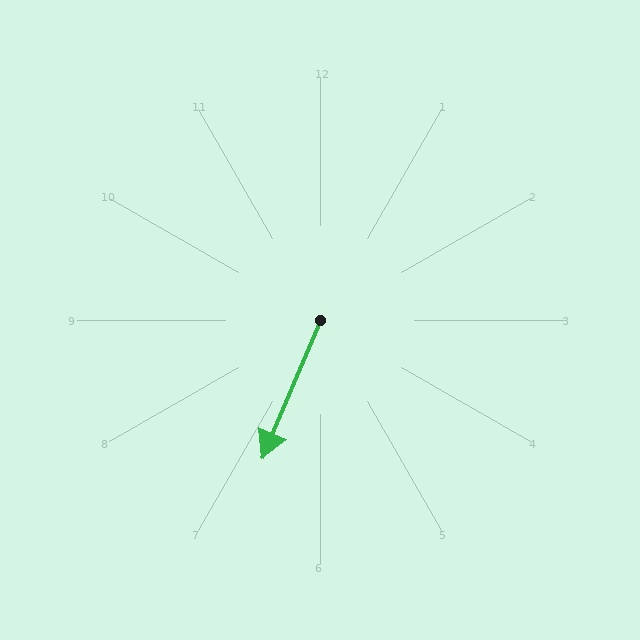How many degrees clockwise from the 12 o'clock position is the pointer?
Approximately 203 degrees.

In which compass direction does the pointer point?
Southwest.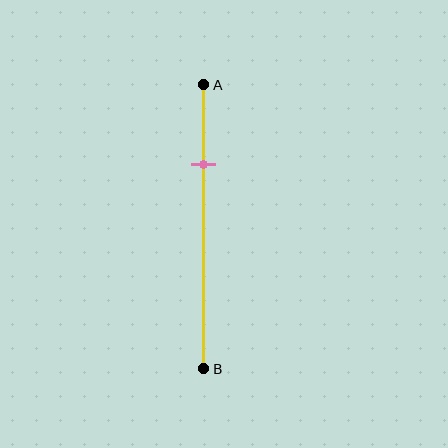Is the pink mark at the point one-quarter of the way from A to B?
Yes, the mark is approximately at the one-quarter point.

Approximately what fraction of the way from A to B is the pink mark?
The pink mark is approximately 30% of the way from A to B.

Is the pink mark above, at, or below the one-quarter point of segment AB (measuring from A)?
The pink mark is approximately at the one-quarter point of segment AB.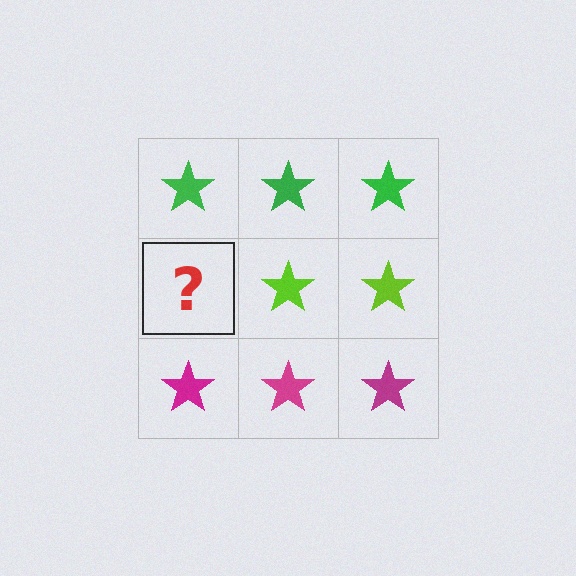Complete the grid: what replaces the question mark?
The question mark should be replaced with a lime star.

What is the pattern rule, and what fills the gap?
The rule is that each row has a consistent color. The gap should be filled with a lime star.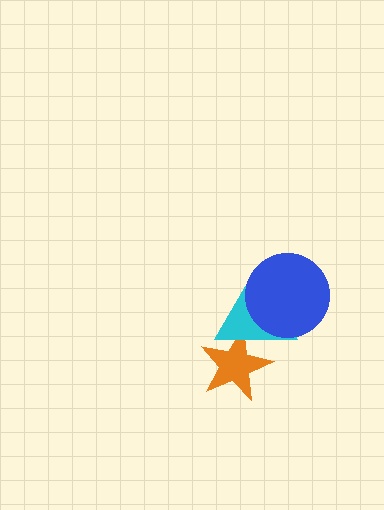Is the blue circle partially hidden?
No, no other shape covers it.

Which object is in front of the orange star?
The cyan triangle is in front of the orange star.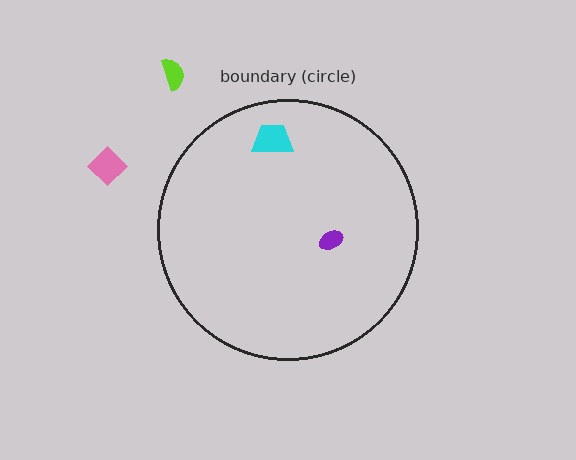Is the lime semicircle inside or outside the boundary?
Outside.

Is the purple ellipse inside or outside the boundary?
Inside.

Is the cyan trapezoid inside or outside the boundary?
Inside.